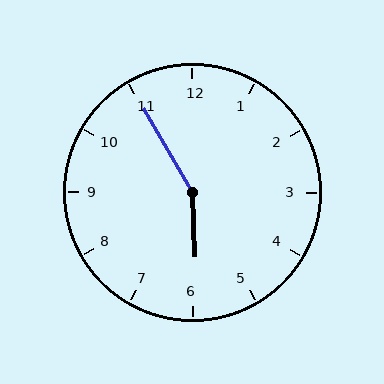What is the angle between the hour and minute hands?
Approximately 152 degrees.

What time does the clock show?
5:55.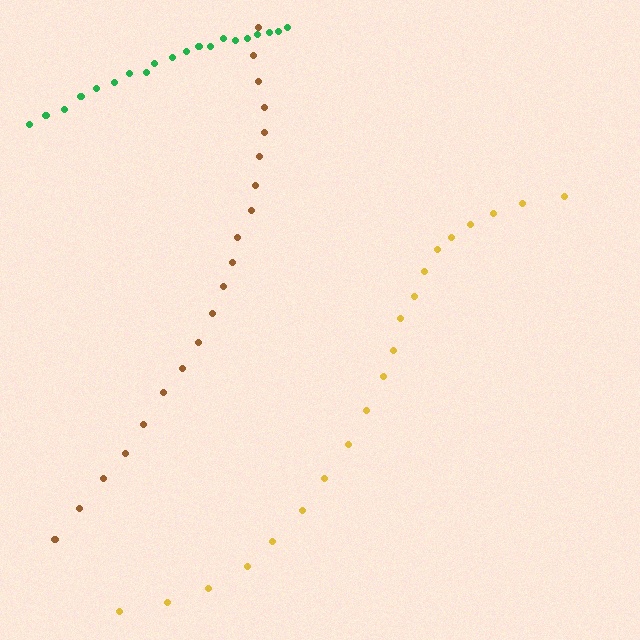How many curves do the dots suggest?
There are 3 distinct paths.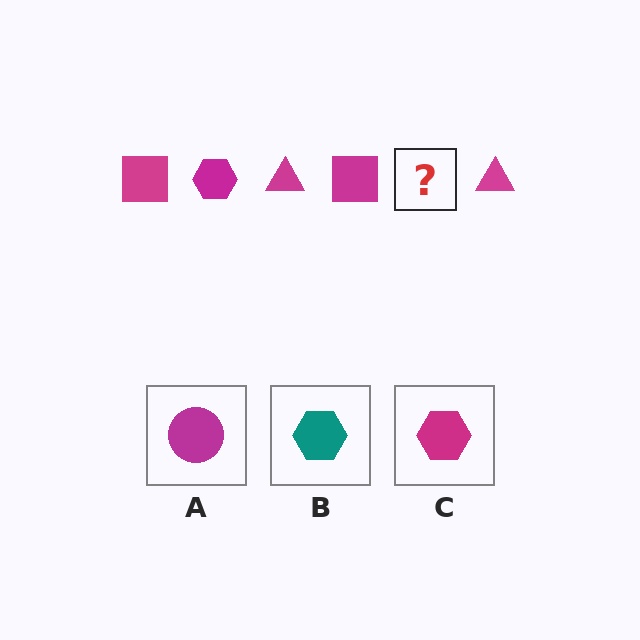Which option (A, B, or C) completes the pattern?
C.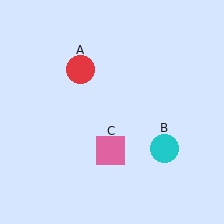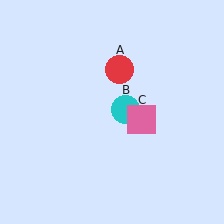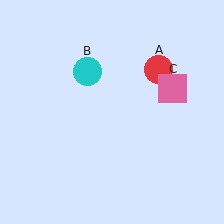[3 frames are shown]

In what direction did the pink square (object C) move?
The pink square (object C) moved up and to the right.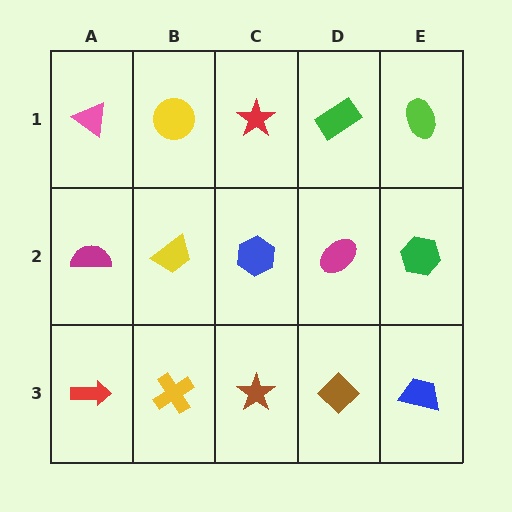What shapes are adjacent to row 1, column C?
A blue hexagon (row 2, column C), a yellow circle (row 1, column B), a green rectangle (row 1, column D).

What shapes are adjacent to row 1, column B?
A yellow trapezoid (row 2, column B), a pink triangle (row 1, column A), a red star (row 1, column C).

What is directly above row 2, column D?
A green rectangle.